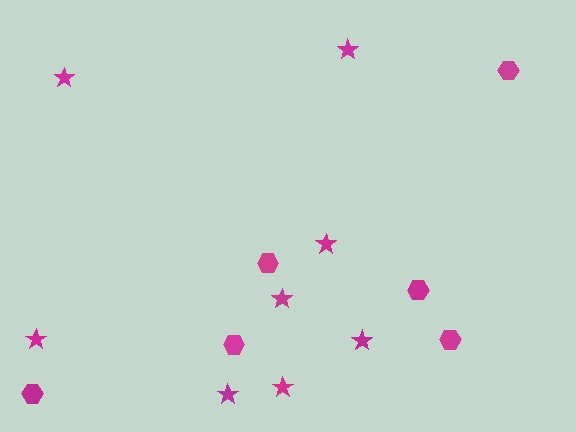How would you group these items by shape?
There are 2 groups: one group of stars (8) and one group of hexagons (6).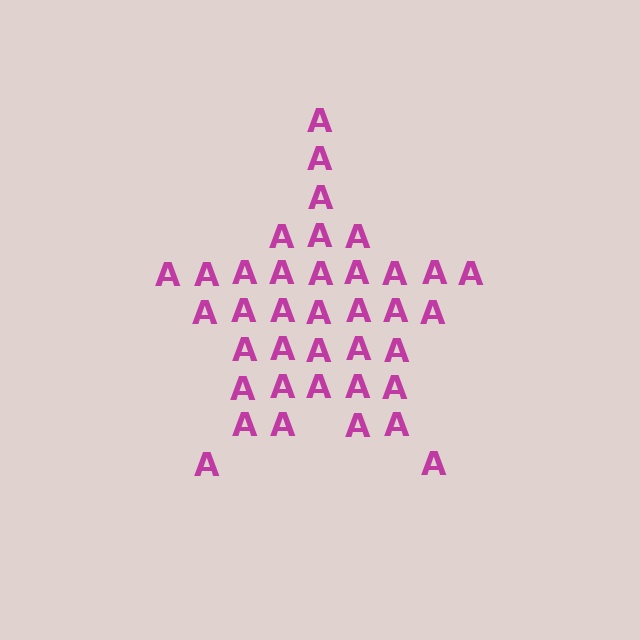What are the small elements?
The small elements are letter A's.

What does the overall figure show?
The overall figure shows a star.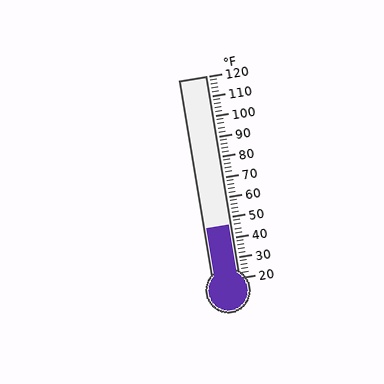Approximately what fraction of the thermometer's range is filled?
The thermometer is filled to approximately 25% of its range.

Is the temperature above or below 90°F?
The temperature is below 90°F.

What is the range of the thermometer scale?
The thermometer scale ranges from 20°F to 120°F.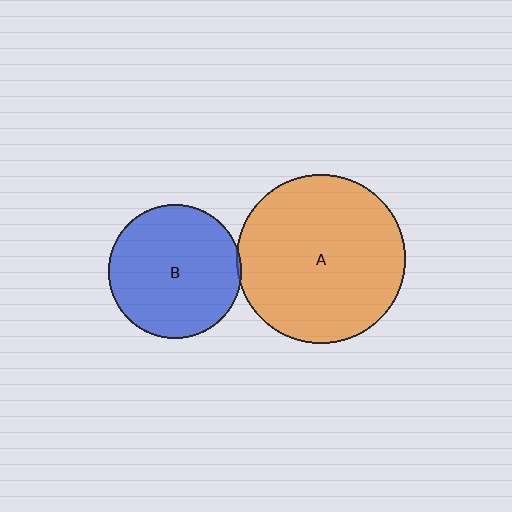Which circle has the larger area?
Circle A (orange).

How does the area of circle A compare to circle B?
Approximately 1.6 times.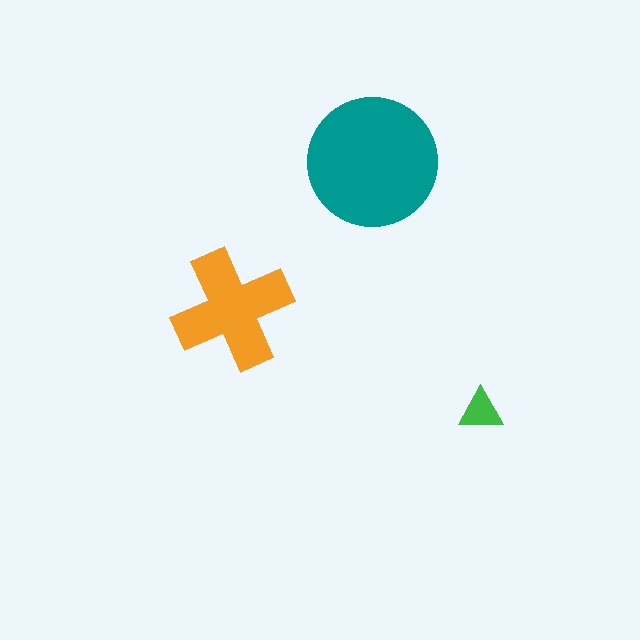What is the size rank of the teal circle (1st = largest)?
1st.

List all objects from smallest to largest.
The green triangle, the orange cross, the teal circle.